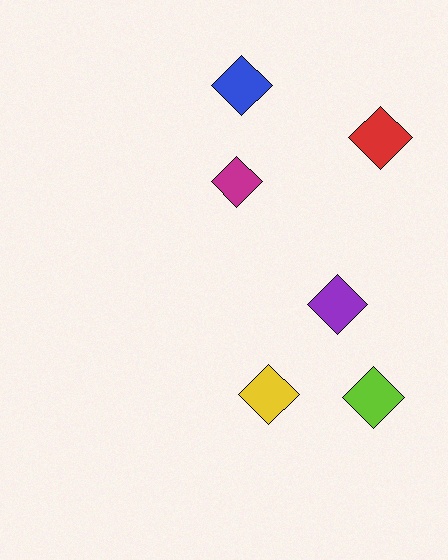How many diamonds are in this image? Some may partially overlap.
There are 6 diamonds.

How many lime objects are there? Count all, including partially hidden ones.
There is 1 lime object.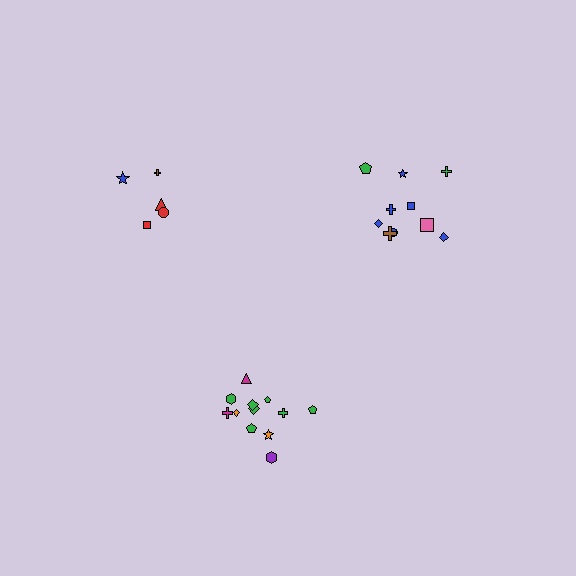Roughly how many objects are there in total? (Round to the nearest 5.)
Roughly 25 objects in total.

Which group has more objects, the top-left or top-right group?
The top-right group.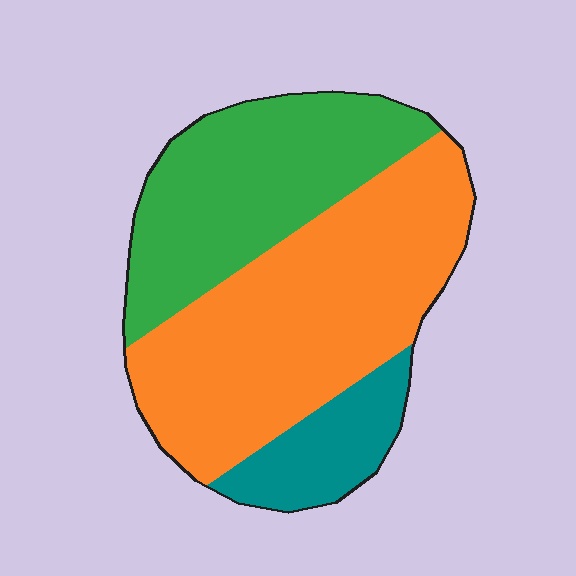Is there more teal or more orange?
Orange.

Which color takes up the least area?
Teal, at roughly 15%.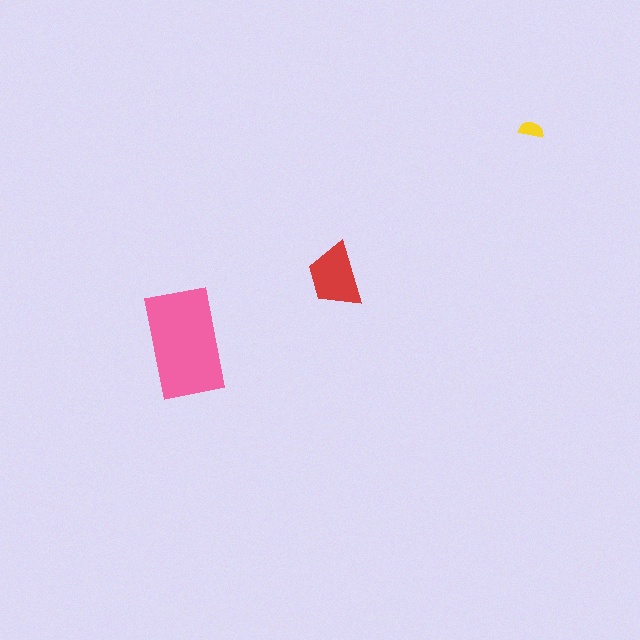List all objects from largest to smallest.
The pink rectangle, the red trapezoid, the yellow semicircle.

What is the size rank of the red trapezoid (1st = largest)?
2nd.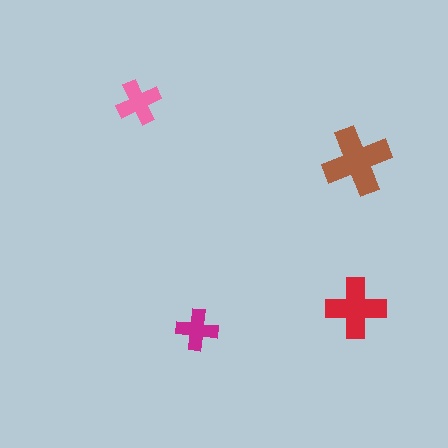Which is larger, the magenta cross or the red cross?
The red one.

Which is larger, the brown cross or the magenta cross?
The brown one.